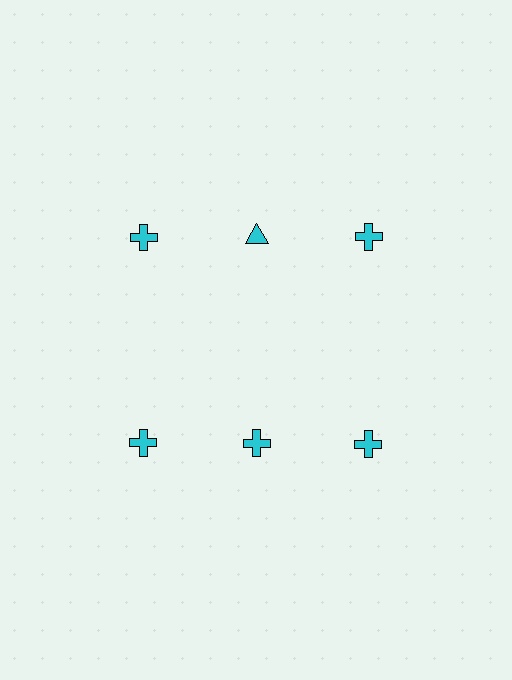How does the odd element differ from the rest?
It has a different shape: triangle instead of cross.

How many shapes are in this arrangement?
There are 6 shapes arranged in a grid pattern.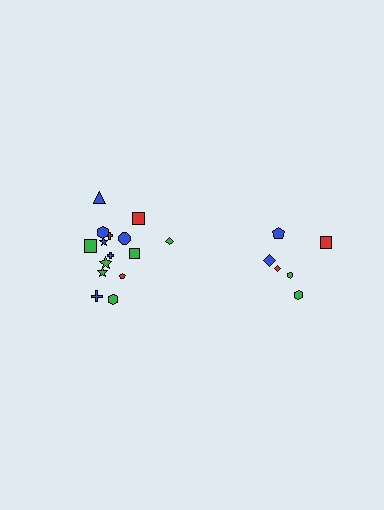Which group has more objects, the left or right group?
The left group.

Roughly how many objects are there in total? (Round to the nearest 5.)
Roughly 20 objects in total.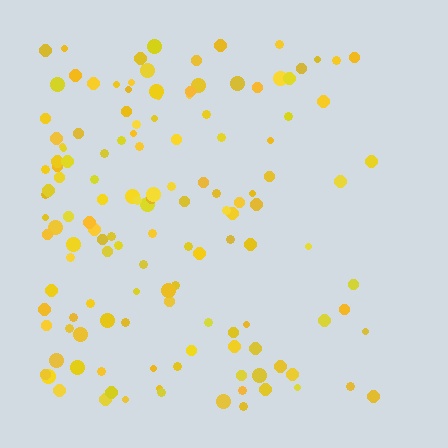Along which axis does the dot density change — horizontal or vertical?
Horizontal.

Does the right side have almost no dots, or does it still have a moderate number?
Still a moderate number, just noticeably fewer than the left.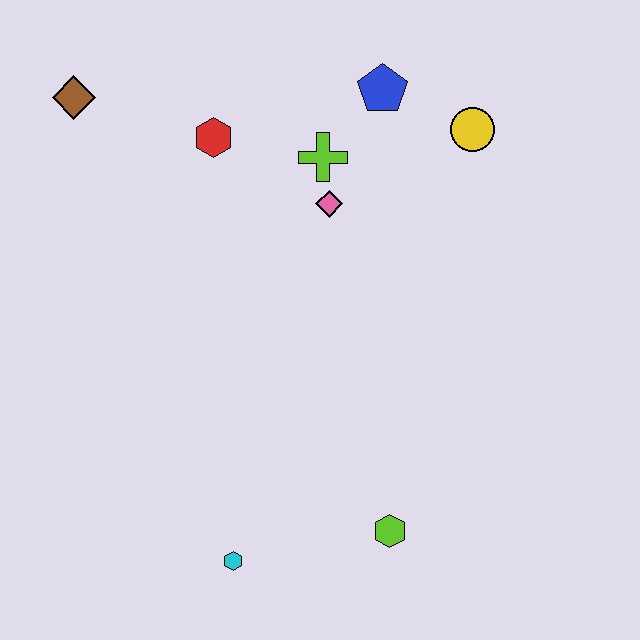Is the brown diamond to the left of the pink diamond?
Yes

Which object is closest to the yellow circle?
The blue pentagon is closest to the yellow circle.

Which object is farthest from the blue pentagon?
The cyan hexagon is farthest from the blue pentagon.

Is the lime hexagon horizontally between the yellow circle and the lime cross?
Yes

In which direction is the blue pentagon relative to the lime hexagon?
The blue pentagon is above the lime hexagon.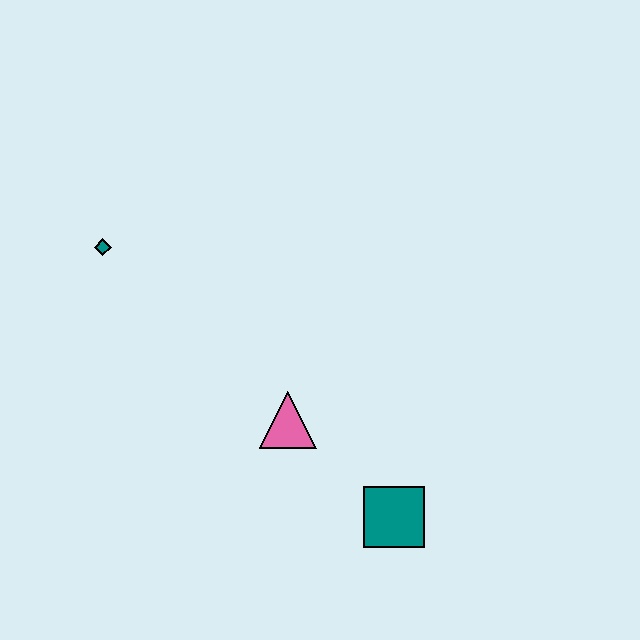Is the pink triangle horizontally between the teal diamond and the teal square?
Yes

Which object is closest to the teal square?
The pink triangle is closest to the teal square.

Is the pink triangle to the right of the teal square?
No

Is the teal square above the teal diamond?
No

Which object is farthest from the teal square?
The teal diamond is farthest from the teal square.